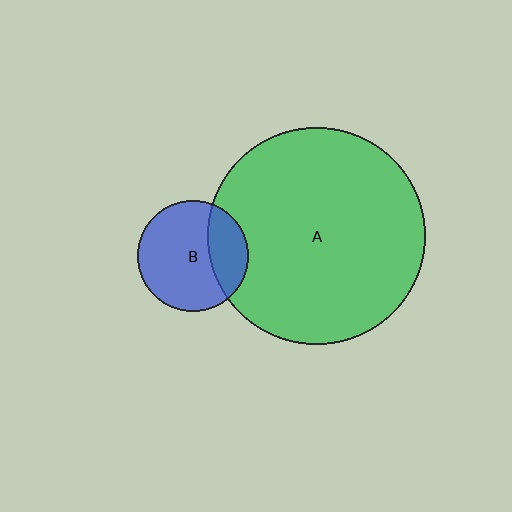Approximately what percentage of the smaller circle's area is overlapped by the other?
Approximately 25%.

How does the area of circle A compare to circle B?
Approximately 3.8 times.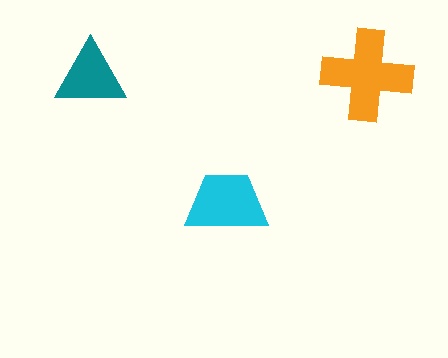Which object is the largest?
The orange cross.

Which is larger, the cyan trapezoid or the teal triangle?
The cyan trapezoid.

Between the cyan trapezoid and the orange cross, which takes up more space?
The orange cross.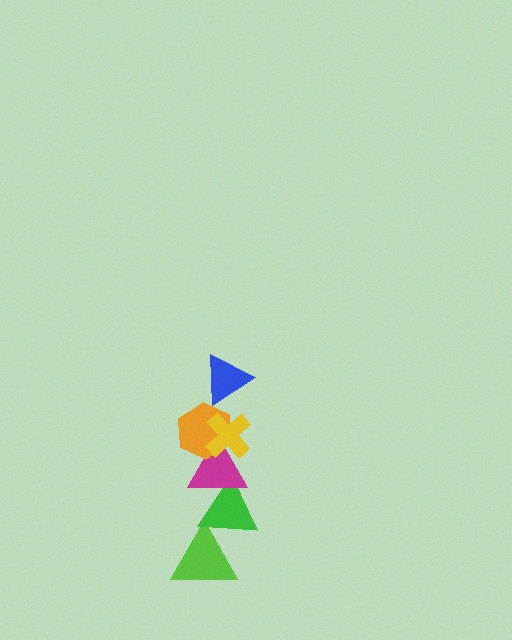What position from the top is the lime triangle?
The lime triangle is 6th from the top.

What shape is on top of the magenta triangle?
The orange hexagon is on top of the magenta triangle.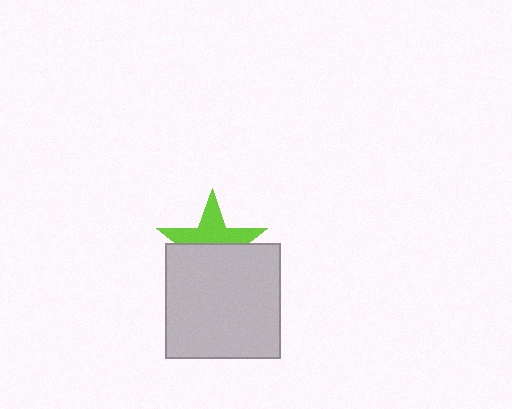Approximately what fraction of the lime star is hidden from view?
Roughly 51% of the lime star is hidden behind the light gray square.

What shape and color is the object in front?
The object in front is a light gray square.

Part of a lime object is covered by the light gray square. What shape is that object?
It is a star.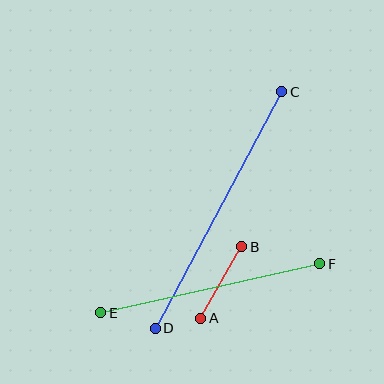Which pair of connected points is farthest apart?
Points C and D are farthest apart.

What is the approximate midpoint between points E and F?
The midpoint is at approximately (210, 288) pixels.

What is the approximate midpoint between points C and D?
The midpoint is at approximately (218, 210) pixels.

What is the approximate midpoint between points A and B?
The midpoint is at approximately (221, 283) pixels.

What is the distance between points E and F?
The distance is approximately 224 pixels.